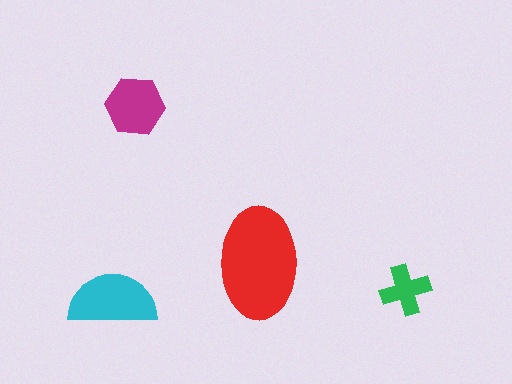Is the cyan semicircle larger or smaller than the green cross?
Larger.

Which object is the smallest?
The green cross.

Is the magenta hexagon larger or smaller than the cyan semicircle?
Smaller.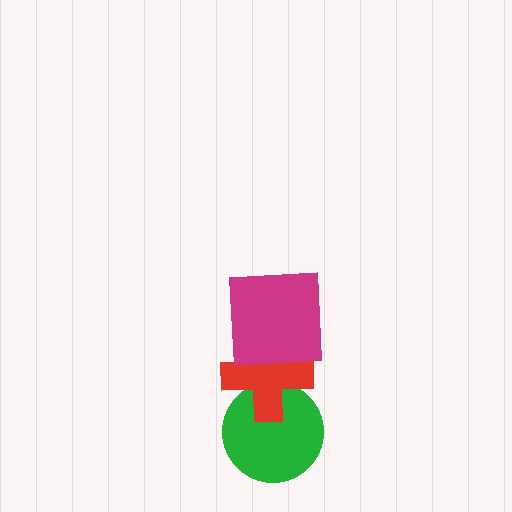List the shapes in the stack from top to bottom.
From top to bottom: the magenta square, the red cross, the green circle.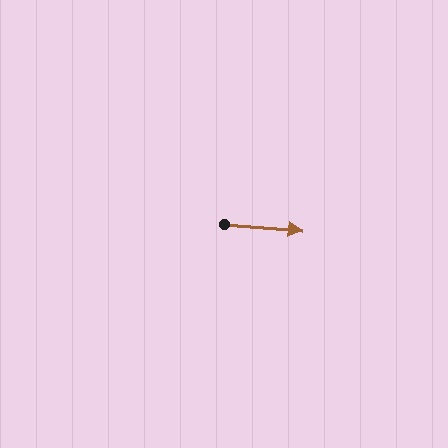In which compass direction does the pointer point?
East.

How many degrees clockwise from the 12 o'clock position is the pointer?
Approximately 94 degrees.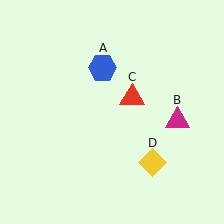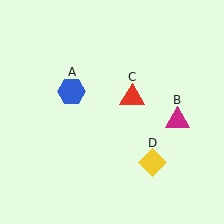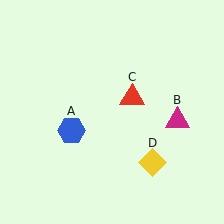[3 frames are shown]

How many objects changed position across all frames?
1 object changed position: blue hexagon (object A).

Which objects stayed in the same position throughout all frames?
Magenta triangle (object B) and red triangle (object C) and yellow diamond (object D) remained stationary.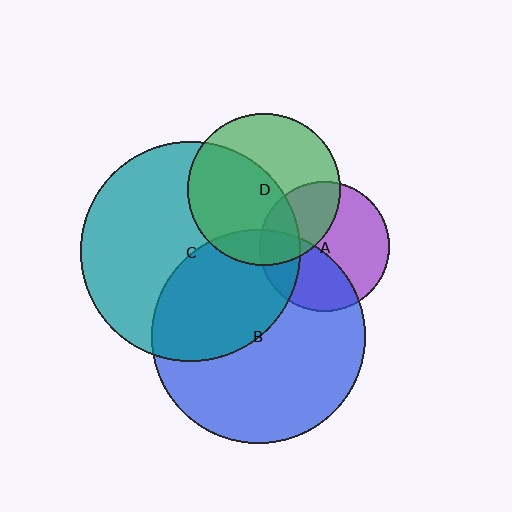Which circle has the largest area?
Circle C (teal).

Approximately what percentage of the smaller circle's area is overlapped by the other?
Approximately 40%.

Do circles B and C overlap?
Yes.